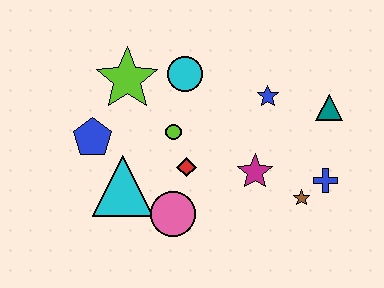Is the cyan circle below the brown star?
No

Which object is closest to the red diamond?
The lime circle is closest to the red diamond.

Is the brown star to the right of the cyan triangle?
Yes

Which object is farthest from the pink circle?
The teal triangle is farthest from the pink circle.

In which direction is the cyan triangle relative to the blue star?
The cyan triangle is to the left of the blue star.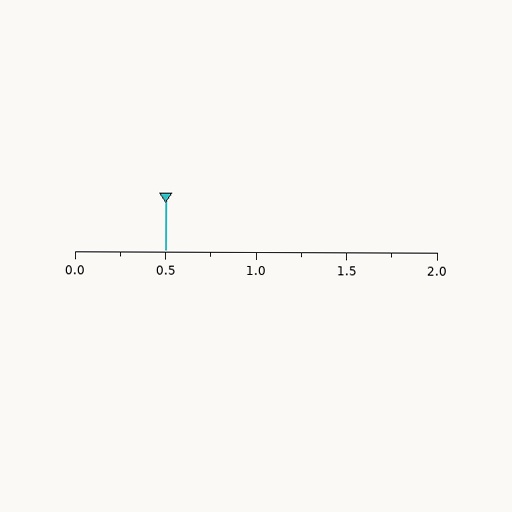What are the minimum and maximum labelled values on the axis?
The axis runs from 0.0 to 2.0.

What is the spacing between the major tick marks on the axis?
The major ticks are spaced 0.5 apart.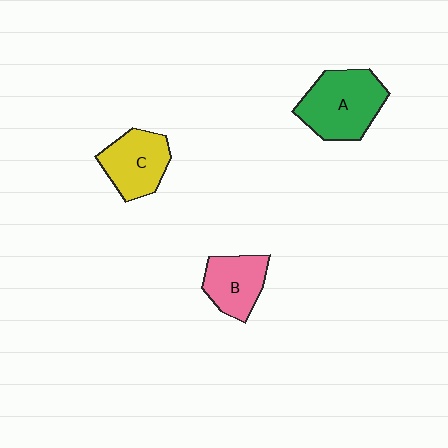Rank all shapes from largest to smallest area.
From largest to smallest: A (green), C (yellow), B (pink).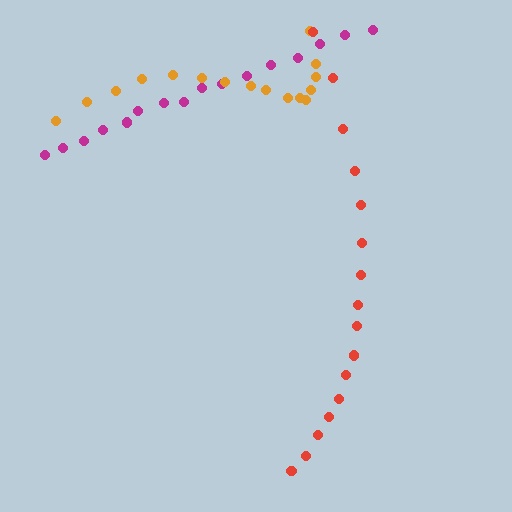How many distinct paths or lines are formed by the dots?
There are 3 distinct paths.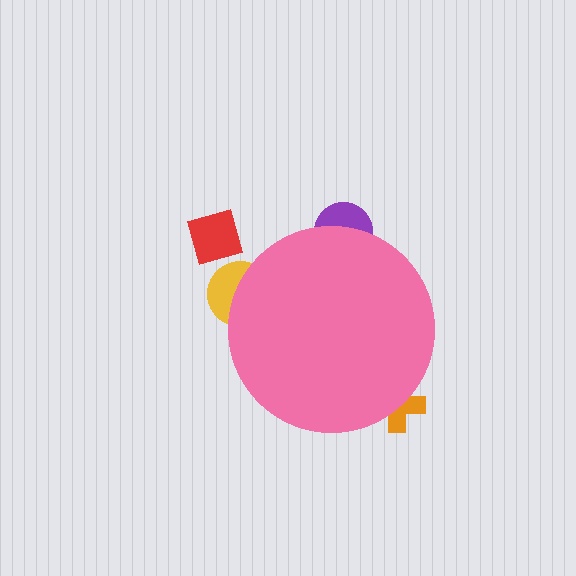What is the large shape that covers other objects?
A pink circle.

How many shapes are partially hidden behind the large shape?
4 shapes are partially hidden.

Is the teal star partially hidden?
Yes, the teal star is partially hidden behind the pink circle.